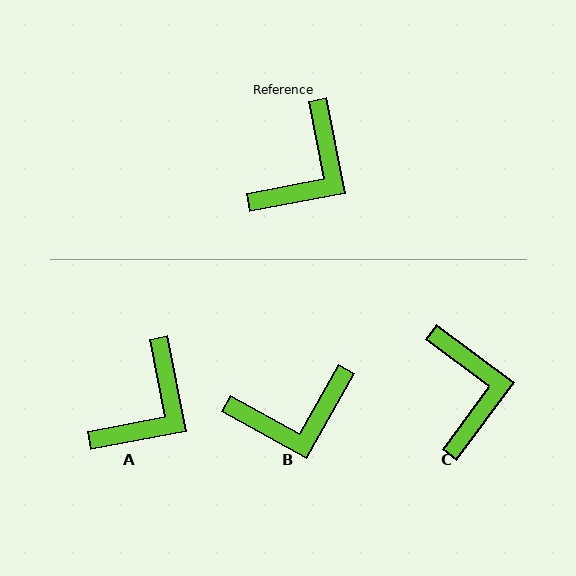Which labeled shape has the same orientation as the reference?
A.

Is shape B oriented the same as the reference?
No, it is off by about 40 degrees.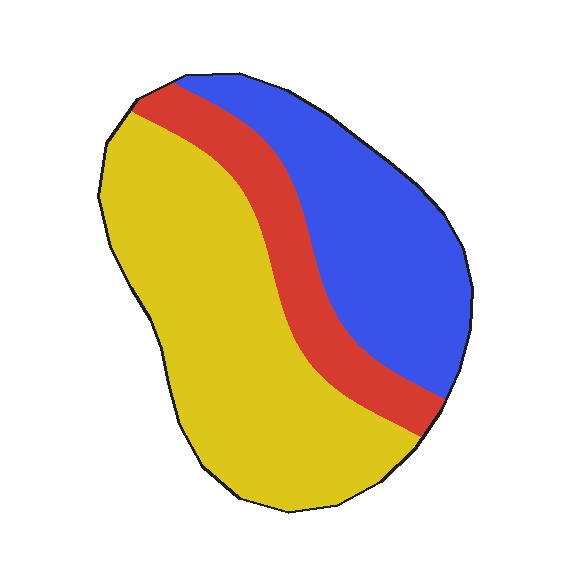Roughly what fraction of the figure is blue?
Blue covers 32% of the figure.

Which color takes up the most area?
Yellow, at roughly 50%.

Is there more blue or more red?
Blue.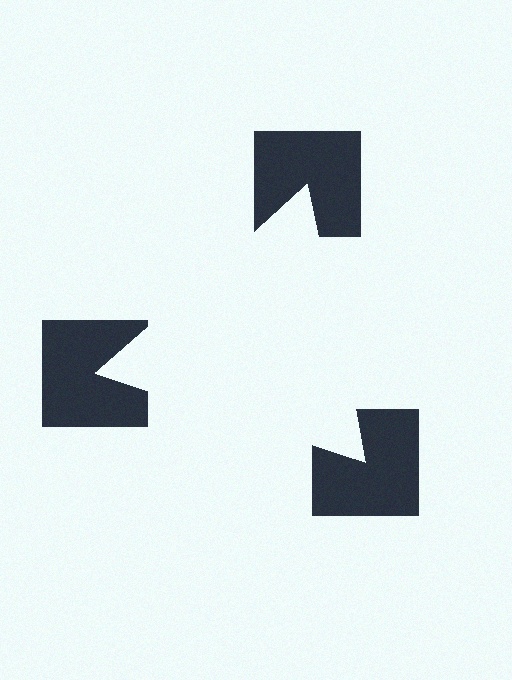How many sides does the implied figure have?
3 sides.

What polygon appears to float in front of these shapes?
An illusory triangle — its edges are inferred from the aligned wedge cuts in the notched squares, not physically drawn.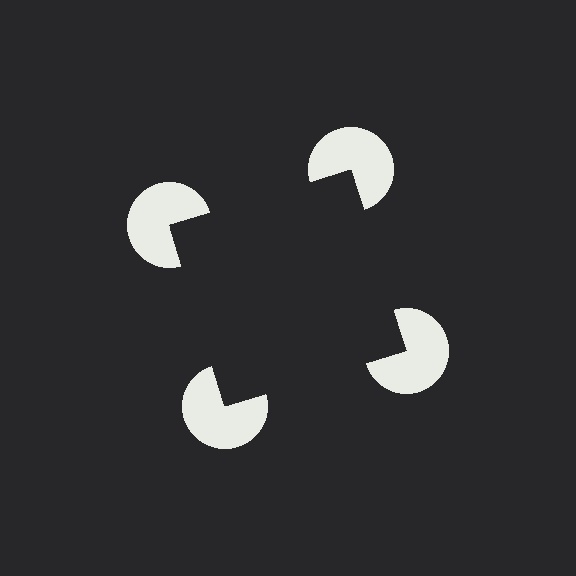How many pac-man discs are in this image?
There are 4 — one at each vertex of the illusory square.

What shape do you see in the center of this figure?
An illusory square — its edges are inferred from the aligned wedge cuts in the pac-man discs, not physically drawn.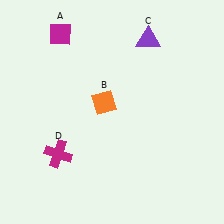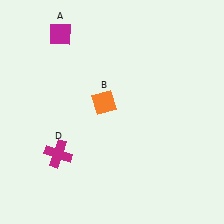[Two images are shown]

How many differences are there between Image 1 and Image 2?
There is 1 difference between the two images.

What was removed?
The purple triangle (C) was removed in Image 2.